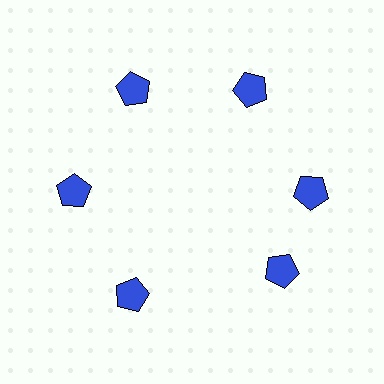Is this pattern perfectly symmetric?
No. The 6 blue pentagons are arranged in a ring, but one element near the 5 o'clock position is rotated out of alignment along the ring, breaking the 6-fold rotational symmetry.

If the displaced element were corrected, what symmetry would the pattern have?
It would have 6-fold rotational symmetry — the pattern would map onto itself every 60 degrees.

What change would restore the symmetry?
The symmetry would be restored by rotating it back into even spacing with its neighbors so that all 6 pentagons sit at equal angles and equal distance from the center.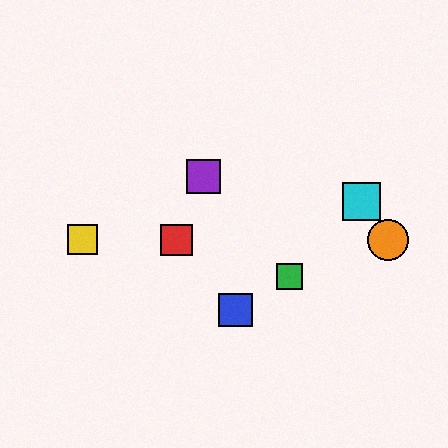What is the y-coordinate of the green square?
The green square is at y≈276.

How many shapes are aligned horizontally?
3 shapes (the red square, the yellow square, the orange circle) are aligned horizontally.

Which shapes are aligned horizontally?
The red square, the yellow square, the orange circle are aligned horizontally.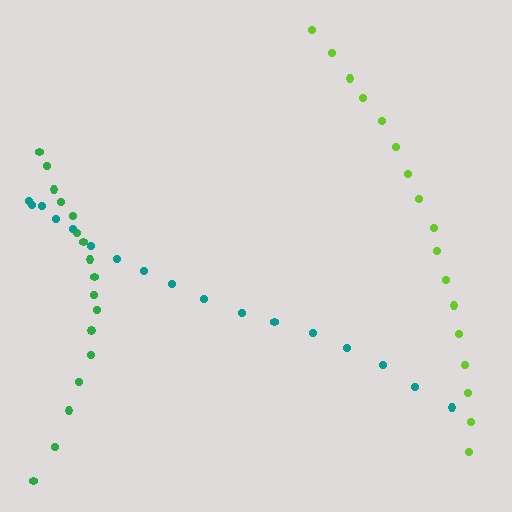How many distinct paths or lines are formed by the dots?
There are 3 distinct paths.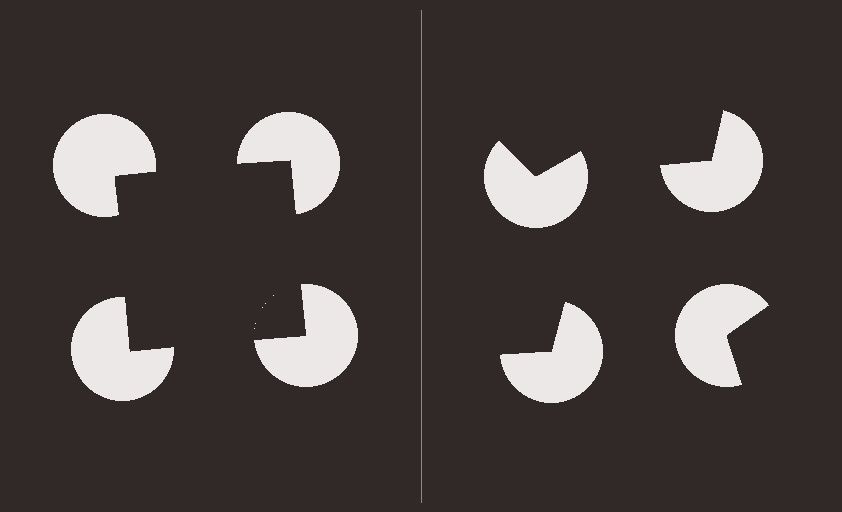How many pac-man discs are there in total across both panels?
8 — 4 on each side.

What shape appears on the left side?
An illusory square.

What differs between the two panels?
The pac-man discs are positioned identically on both sides; only the wedge orientations differ. On the left they align to a square; on the right they are misaligned.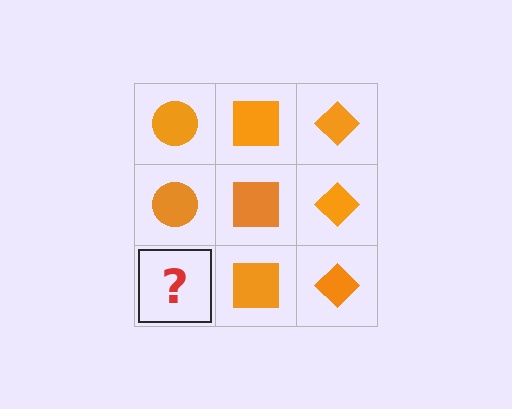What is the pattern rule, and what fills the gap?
The rule is that each column has a consistent shape. The gap should be filled with an orange circle.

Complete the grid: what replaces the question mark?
The question mark should be replaced with an orange circle.